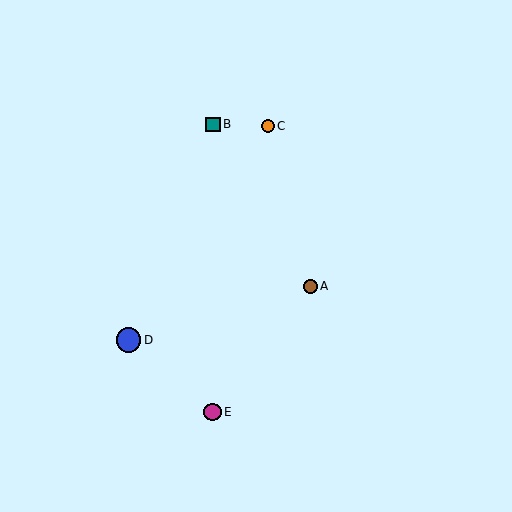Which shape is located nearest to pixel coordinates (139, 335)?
The blue circle (labeled D) at (129, 340) is nearest to that location.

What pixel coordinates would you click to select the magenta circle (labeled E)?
Click at (212, 412) to select the magenta circle E.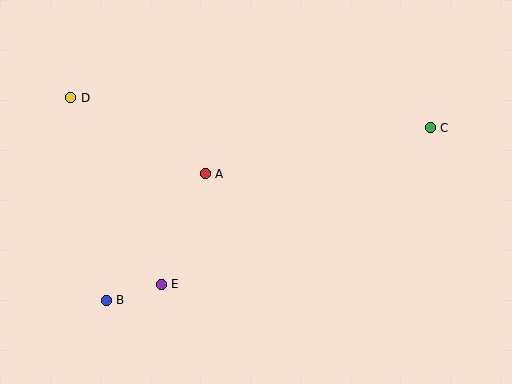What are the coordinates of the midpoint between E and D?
The midpoint between E and D is at (116, 191).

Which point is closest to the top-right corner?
Point C is closest to the top-right corner.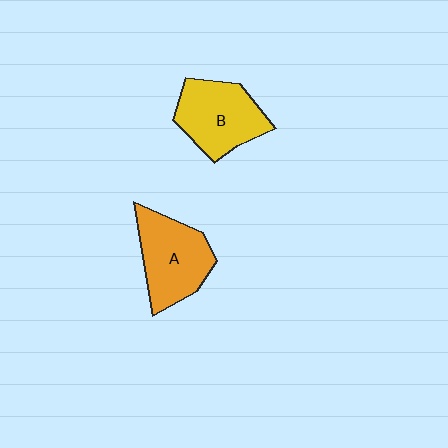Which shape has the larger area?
Shape A (orange).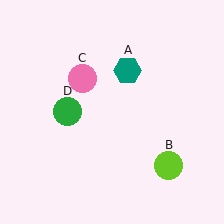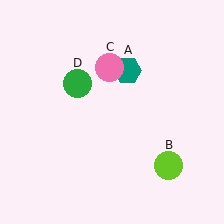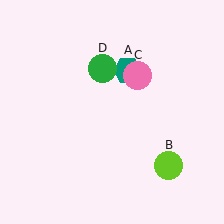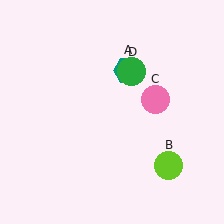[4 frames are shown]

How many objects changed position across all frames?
2 objects changed position: pink circle (object C), green circle (object D).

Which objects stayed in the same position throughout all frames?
Teal hexagon (object A) and lime circle (object B) remained stationary.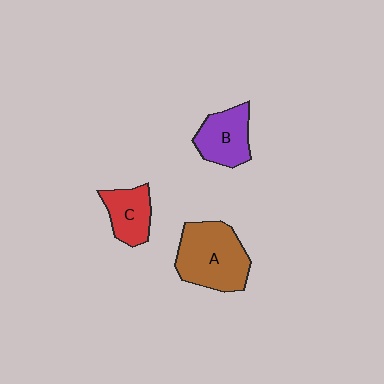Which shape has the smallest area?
Shape C (red).